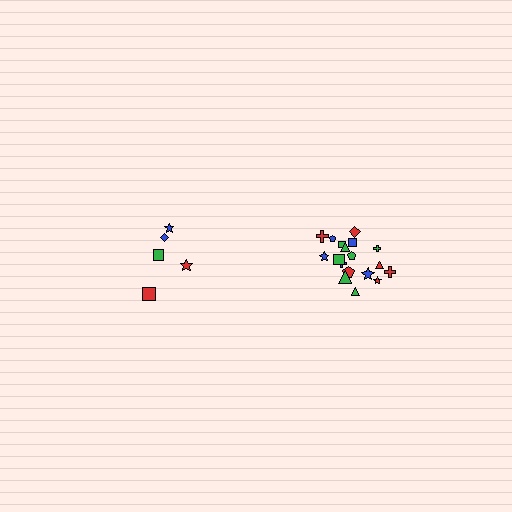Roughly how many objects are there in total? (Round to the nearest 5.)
Roughly 25 objects in total.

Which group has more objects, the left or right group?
The right group.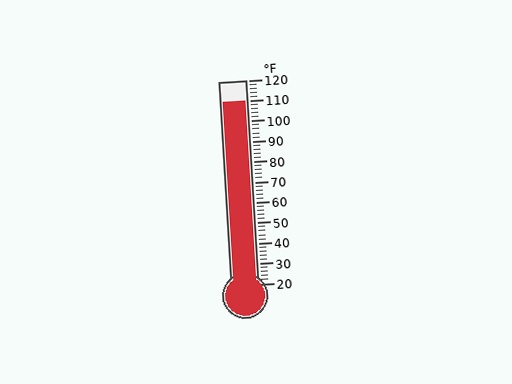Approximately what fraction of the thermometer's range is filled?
The thermometer is filled to approximately 90% of its range.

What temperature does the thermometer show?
The thermometer shows approximately 110°F.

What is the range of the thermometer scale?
The thermometer scale ranges from 20°F to 120°F.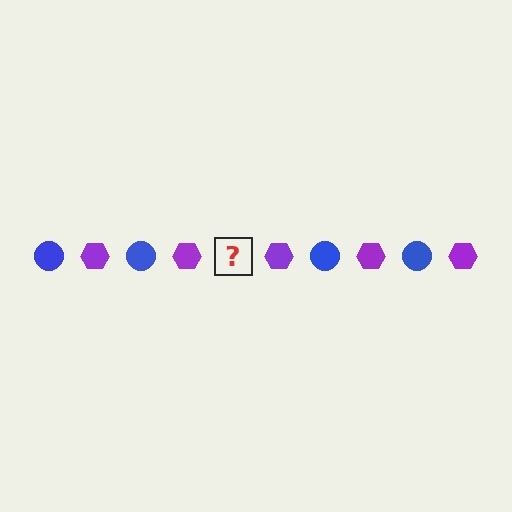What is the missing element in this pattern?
The missing element is a blue circle.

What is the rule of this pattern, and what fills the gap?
The rule is that the pattern alternates between blue circle and purple hexagon. The gap should be filled with a blue circle.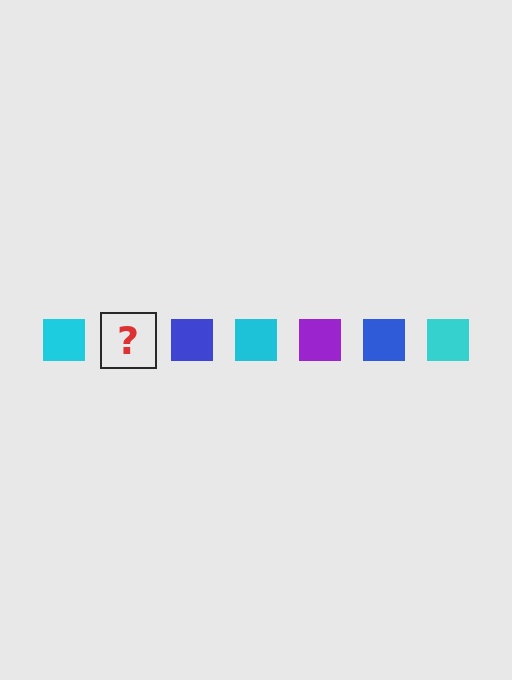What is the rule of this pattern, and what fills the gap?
The rule is that the pattern cycles through cyan, purple, blue squares. The gap should be filled with a purple square.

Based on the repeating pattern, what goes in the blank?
The blank should be a purple square.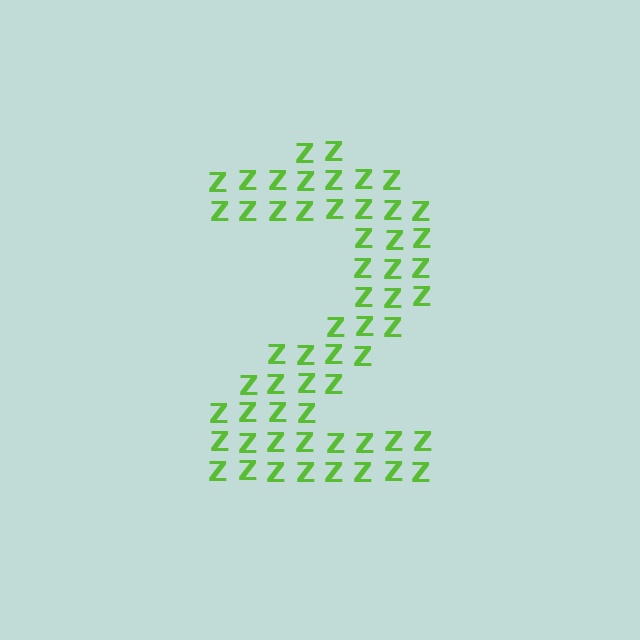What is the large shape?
The large shape is the digit 2.